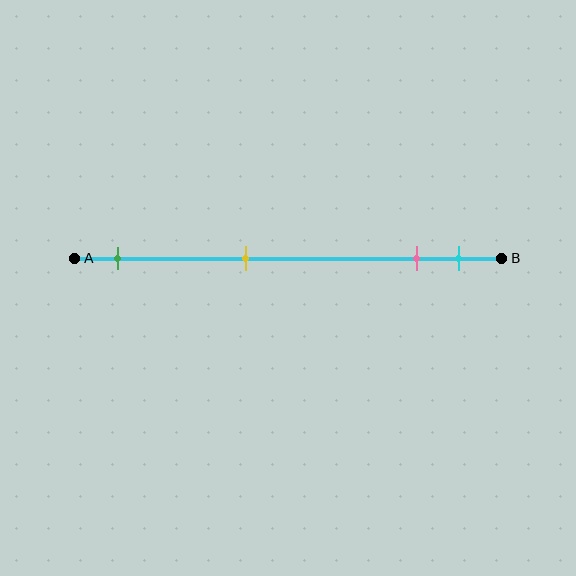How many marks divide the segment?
There are 4 marks dividing the segment.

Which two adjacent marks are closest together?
The pink and cyan marks are the closest adjacent pair.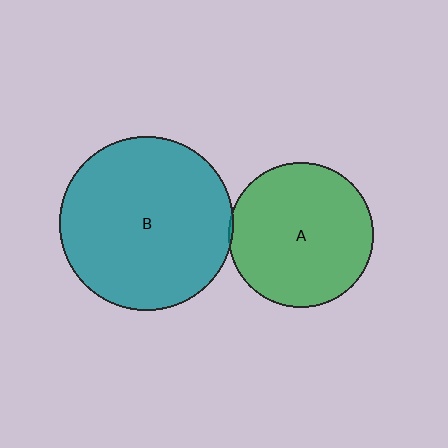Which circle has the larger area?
Circle B (teal).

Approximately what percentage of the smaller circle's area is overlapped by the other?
Approximately 5%.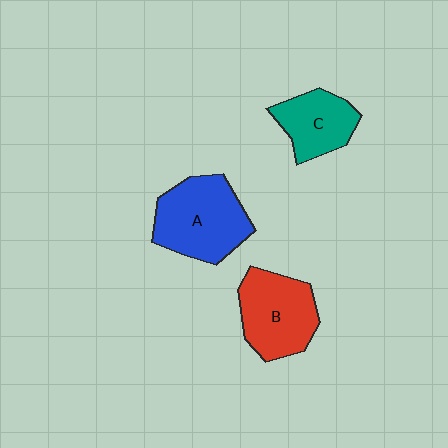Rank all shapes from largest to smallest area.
From largest to smallest: A (blue), B (red), C (teal).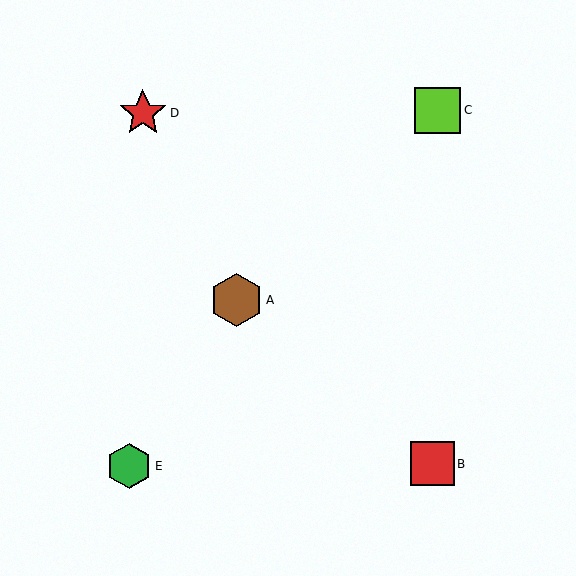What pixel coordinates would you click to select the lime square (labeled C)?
Click at (437, 110) to select the lime square C.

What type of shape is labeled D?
Shape D is a red star.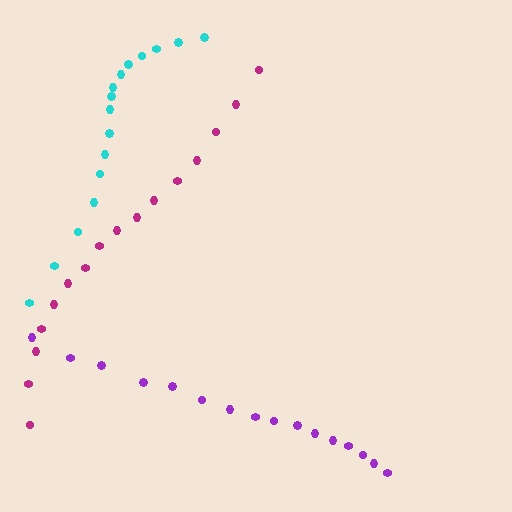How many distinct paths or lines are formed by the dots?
There are 3 distinct paths.